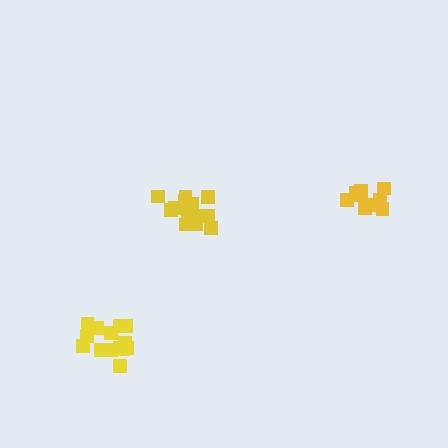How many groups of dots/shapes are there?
There are 3 groups.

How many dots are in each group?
Group 1: 15 dots, Group 2: 10 dots, Group 3: 14 dots (39 total).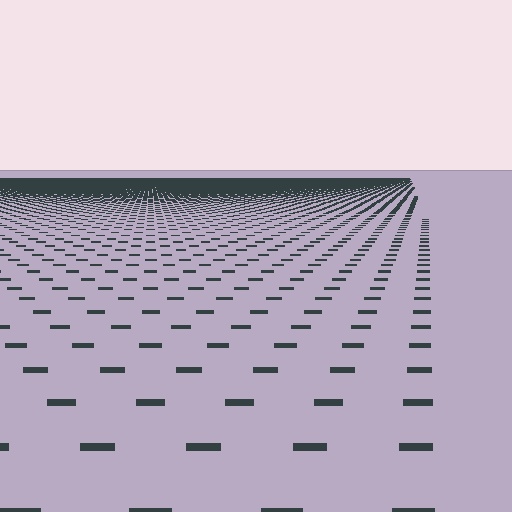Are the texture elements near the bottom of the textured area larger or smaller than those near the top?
Larger. Near the bottom, elements are closer to the viewer and appear at a bigger on-screen size.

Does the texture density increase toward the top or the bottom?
Density increases toward the top.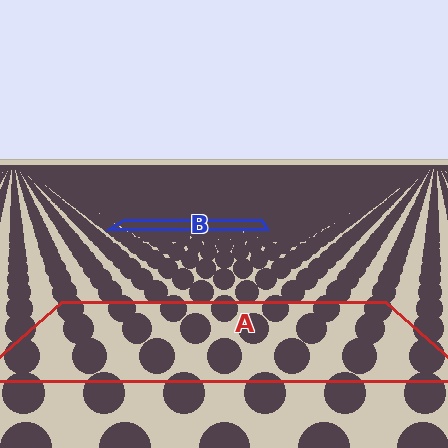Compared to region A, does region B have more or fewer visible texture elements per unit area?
Region B has more texture elements per unit area — they are packed more densely because it is farther away.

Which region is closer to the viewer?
Region A is closer. The texture elements there are larger and more spread out.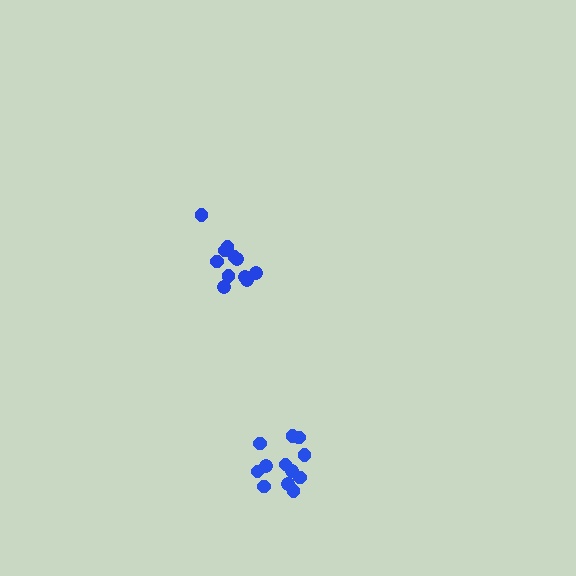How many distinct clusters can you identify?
There are 2 distinct clusters.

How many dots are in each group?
Group 1: 11 dots, Group 2: 12 dots (23 total).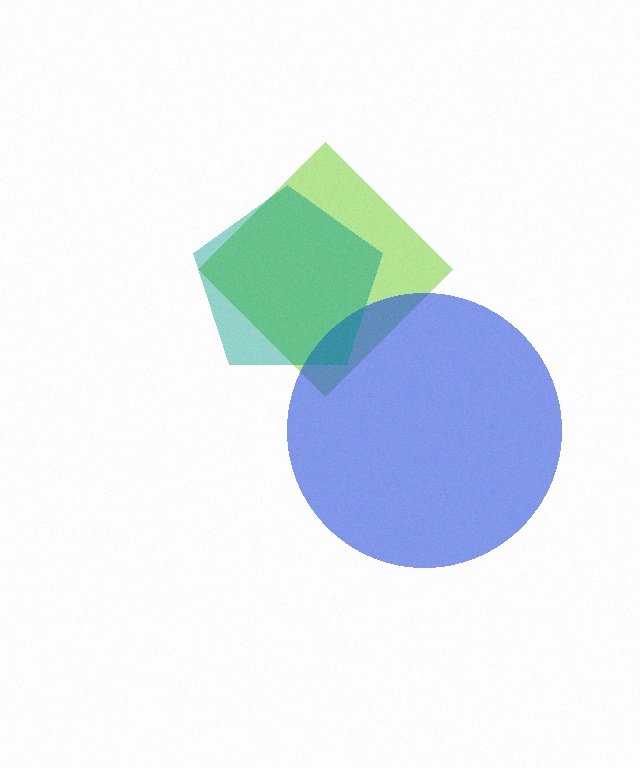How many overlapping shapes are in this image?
There are 3 overlapping shapes in the image.